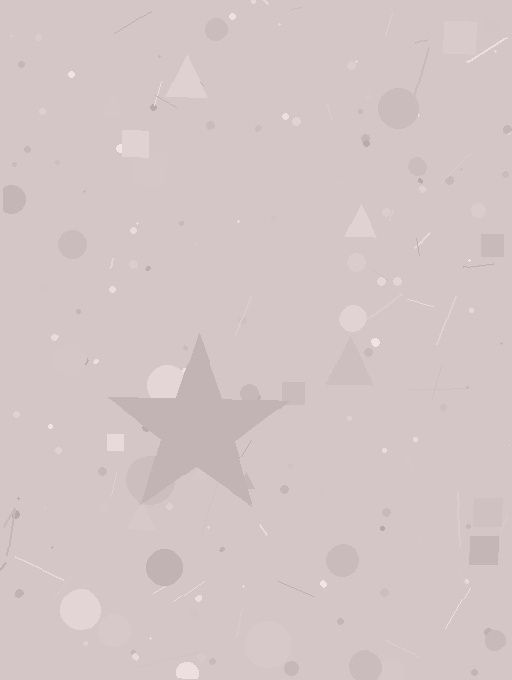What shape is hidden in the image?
A star is hidden in the image.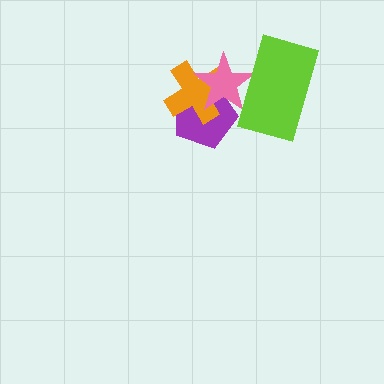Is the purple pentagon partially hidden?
Yes, it is partially covered by another shape.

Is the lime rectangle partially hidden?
No, no other shape covers it.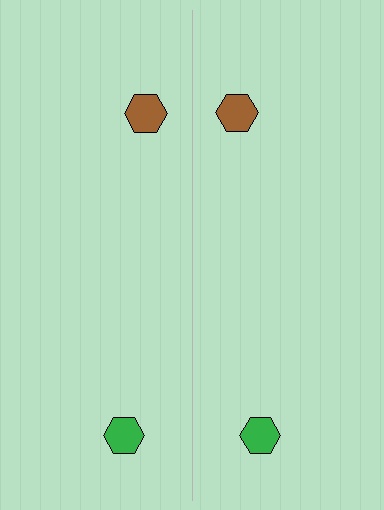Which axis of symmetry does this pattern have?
The pattern has a vertical axis of symmetry running through the center of the image.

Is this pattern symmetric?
Yes, this pattern has bilateral (reflection) symmetry.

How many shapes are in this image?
There are 4 shapes in this image.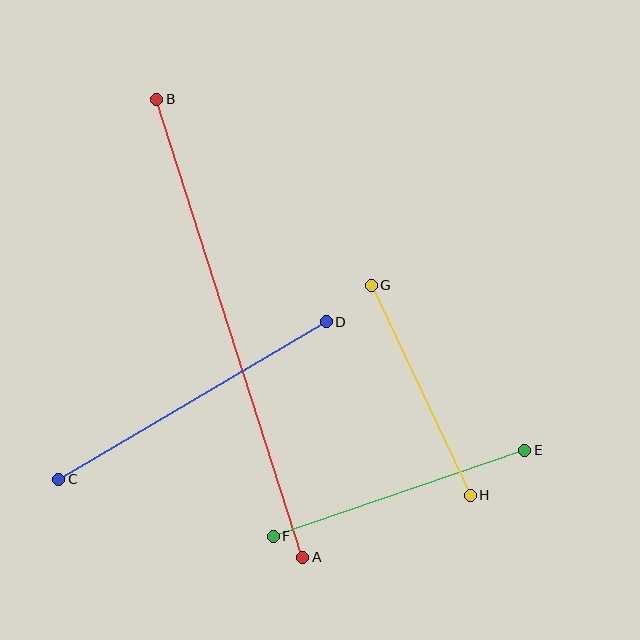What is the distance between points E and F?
The distance is approximately 266 pixels.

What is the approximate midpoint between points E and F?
The midpoint is at approximately (399, 493) pixels.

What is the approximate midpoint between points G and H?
The midpoint is at approximately (421, 390) pixels.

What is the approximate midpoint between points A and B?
The midpoint is at approximately (230, 328) pixels.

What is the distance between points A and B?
The distance is approximately 481 pixels.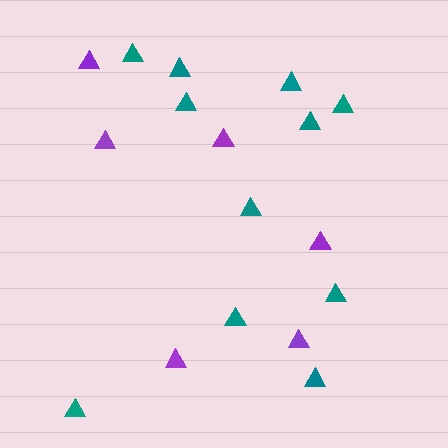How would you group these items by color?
There are 2 groups: one group of teal triangles (11) and one group of purple triangles (6).